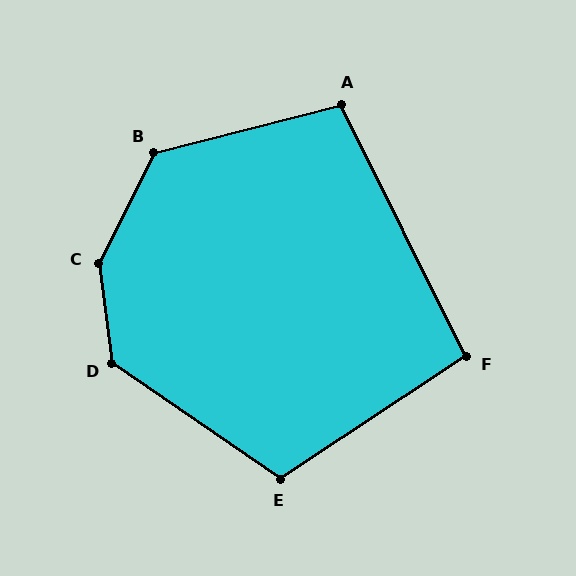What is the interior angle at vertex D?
Approximately 132 degrees (obtuse).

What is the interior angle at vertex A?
Approximately 102 degrees (obtuse).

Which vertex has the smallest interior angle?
F, at approximately 97 degrees.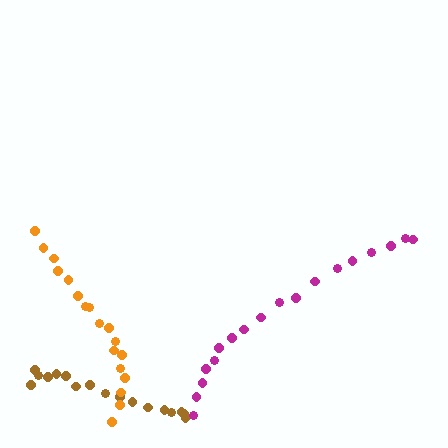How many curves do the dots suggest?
There are 3 distinct paths.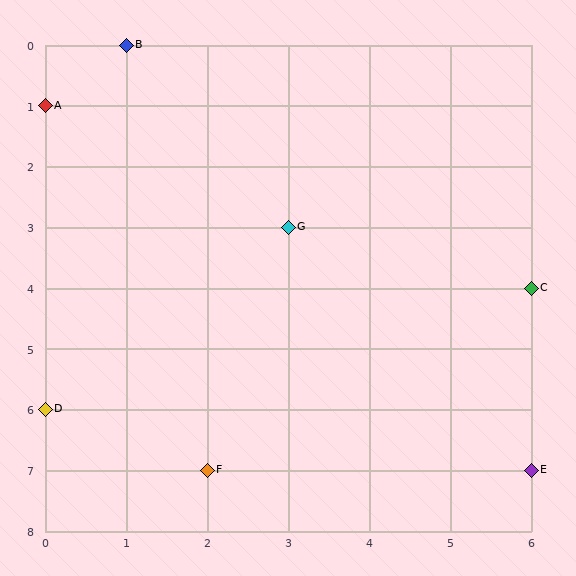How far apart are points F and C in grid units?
Points F and C are 4 columns and 3 rows apart (about 5.0 grid units diagonally).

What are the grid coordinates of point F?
Point F is at grid coordinates (2, 7).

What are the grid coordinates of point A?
Point A is at grid coordinates (0, 1).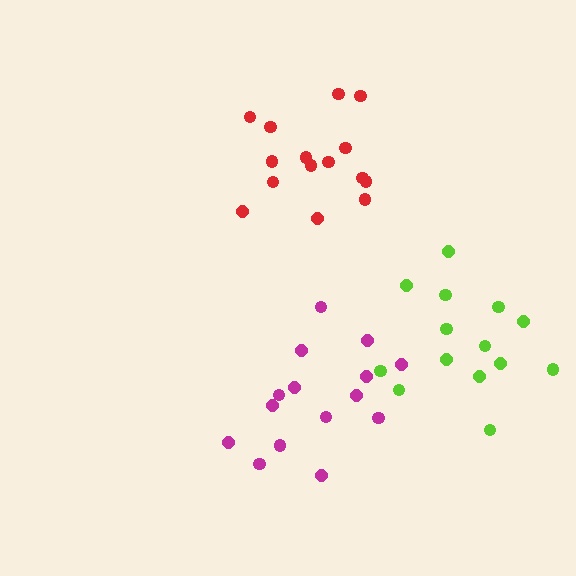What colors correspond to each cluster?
The clusters are colored: magenta, lime, red.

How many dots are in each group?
Group 1: 15 dots, Group 2: 14 dots, Group 3: 15 dots (44 total).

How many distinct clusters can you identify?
There are 3 distinct clusters.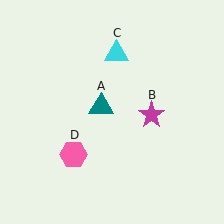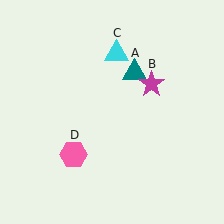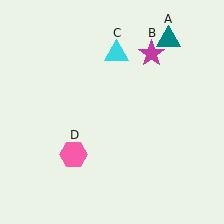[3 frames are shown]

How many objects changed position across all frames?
2 objects changed position: teal triangle (object A), magenta star (object B).